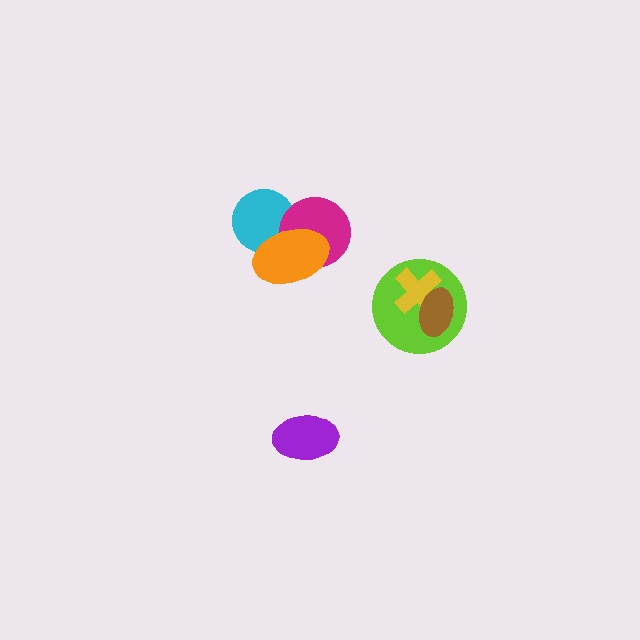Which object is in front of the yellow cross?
The brown ellipse is in front of the yellow cross.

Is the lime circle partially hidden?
Yes, it is partially covered by another shape.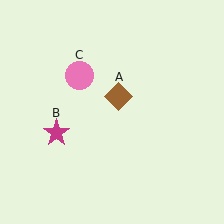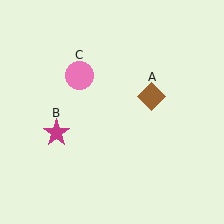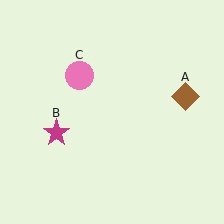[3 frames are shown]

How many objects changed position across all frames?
1 object changed position: brown diamond (object A).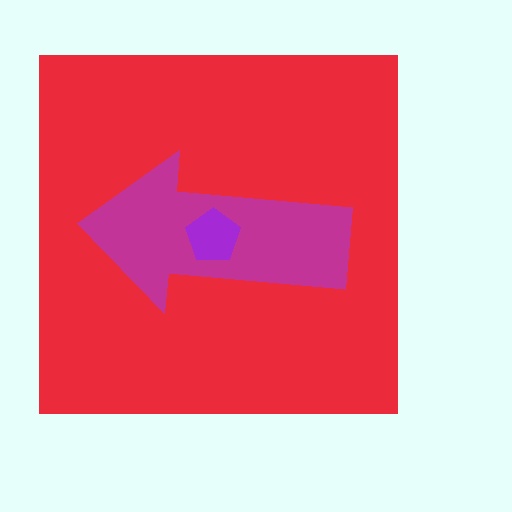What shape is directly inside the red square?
The magenta arrow.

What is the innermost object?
The purple pentagon.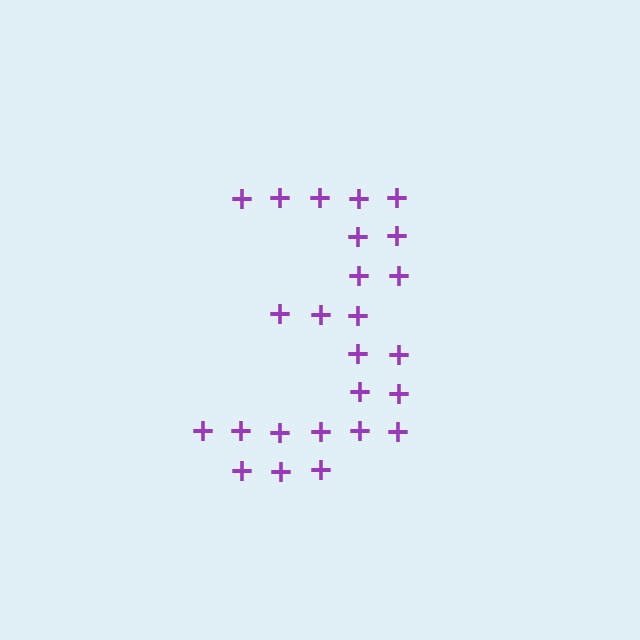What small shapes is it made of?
It is made of small plus signs.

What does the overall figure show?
The overall figure shows the digit 3.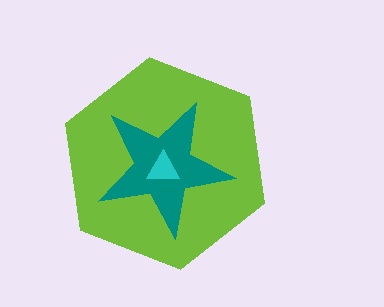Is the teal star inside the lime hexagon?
Yes.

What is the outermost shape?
The lime hexagon.